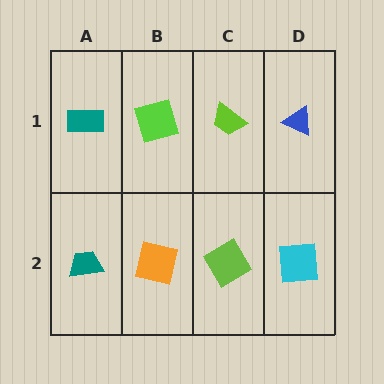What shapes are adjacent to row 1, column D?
A cyan square (row 2, column D), a lime trapezoid (row 1, column C).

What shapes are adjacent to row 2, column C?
A lime trapezoid (row 1, column C), an orange square (row 2, column B), a cyan square (row 2, column D).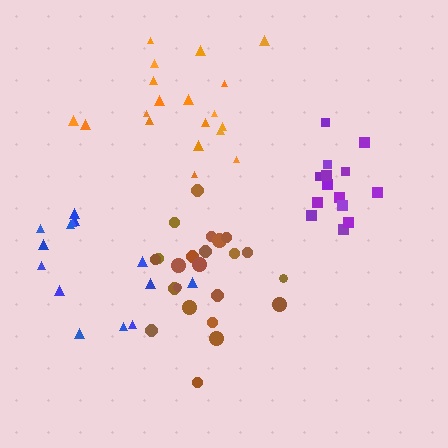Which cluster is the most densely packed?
Purple.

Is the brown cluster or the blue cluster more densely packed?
Brown.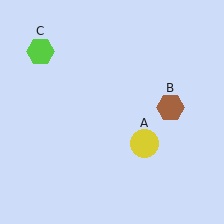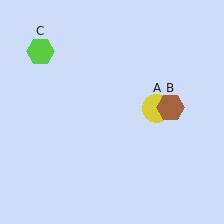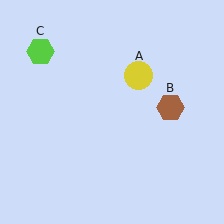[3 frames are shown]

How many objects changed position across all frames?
1 object changed position: yellow circle (object A).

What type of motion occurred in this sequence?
The yellow circle (object A) rotated counterclockwise around the center of the scene.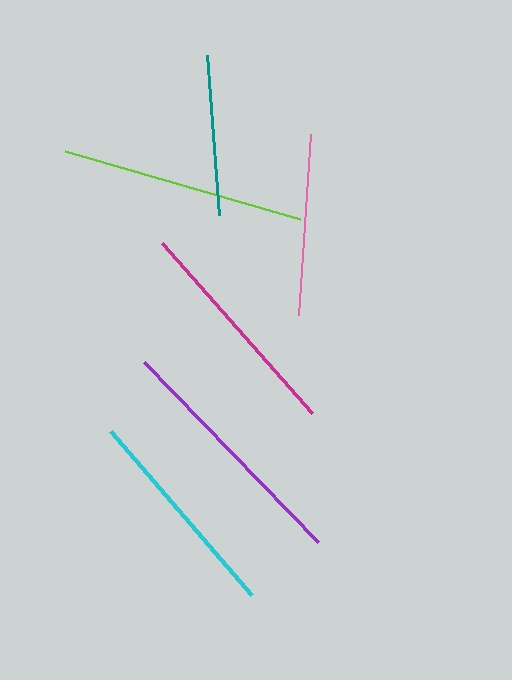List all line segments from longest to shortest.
From longest to shortest: purple, lime, magenta, cyan, pink, teal.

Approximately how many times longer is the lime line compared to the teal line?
The lime line is approximately 1.5 times the length of the teal line.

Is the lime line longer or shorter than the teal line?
The lime line is longer than the teal line.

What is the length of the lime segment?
The lime segment is approximately 245 pixels long.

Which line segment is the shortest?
The teal line is the shortest at approximately 160 pixels.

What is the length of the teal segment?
The teal segment is approximately 160 pixels long.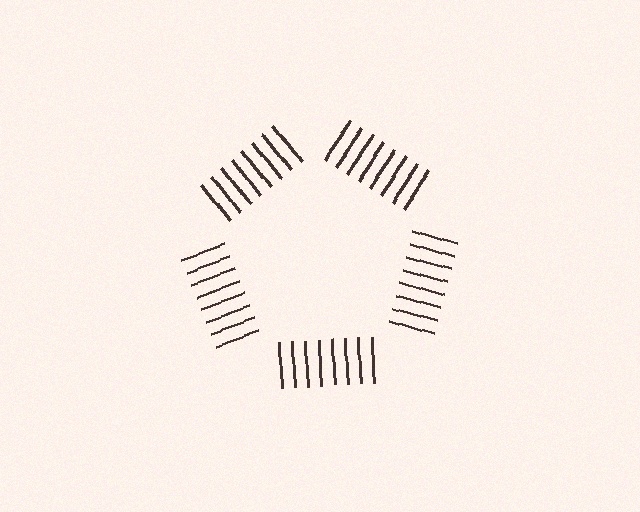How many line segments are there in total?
40 — 8 along each of the 5 edges.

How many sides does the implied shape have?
5 sides — the line-ends trace a pentagon.